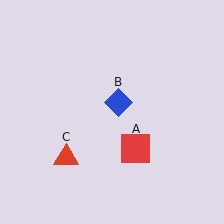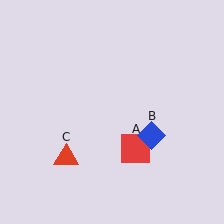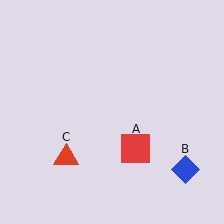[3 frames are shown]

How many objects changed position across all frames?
1 object changed position: blue diamond (object B).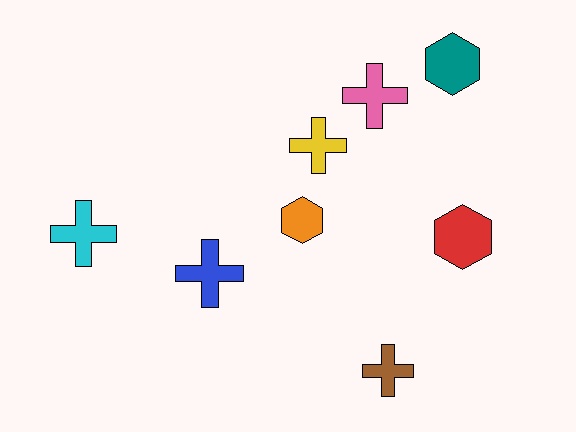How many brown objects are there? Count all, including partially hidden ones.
There is 1 brown object.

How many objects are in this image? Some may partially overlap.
There are 8 objects.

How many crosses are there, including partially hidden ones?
There are 5 crosses.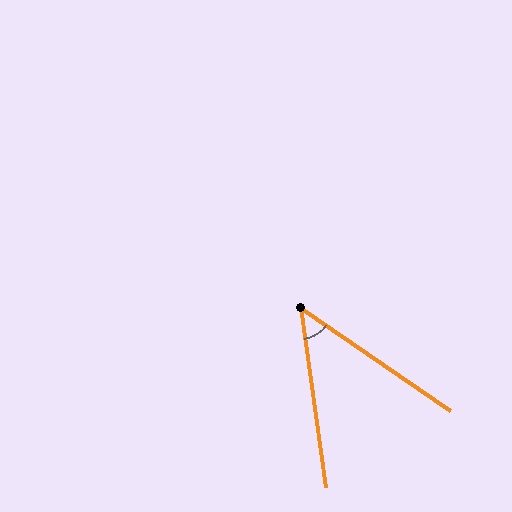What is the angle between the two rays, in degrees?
Approximately 47 degrees.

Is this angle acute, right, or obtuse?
It is acute.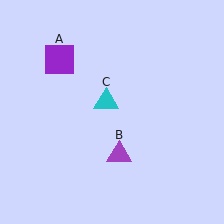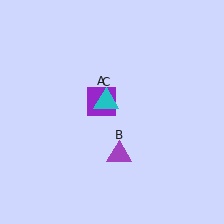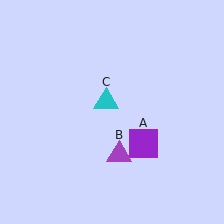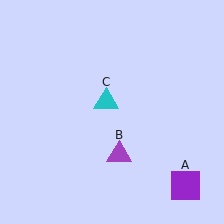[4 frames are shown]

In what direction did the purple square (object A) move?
The purple square (object A) moved down and to the right.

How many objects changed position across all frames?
1 object changed position: purple square (object A).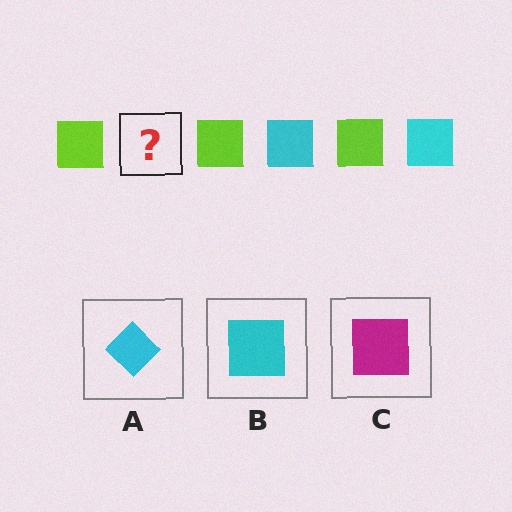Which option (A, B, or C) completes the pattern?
B.